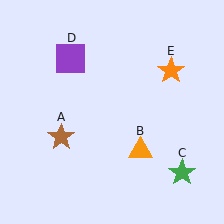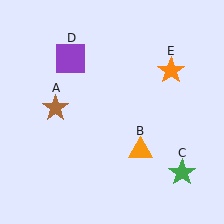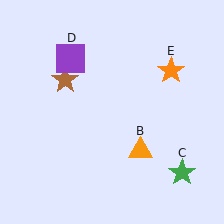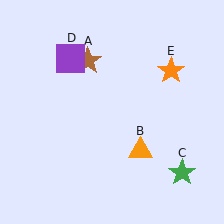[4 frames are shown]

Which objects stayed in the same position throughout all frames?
Orange triangle (object B) and green star (object C) and purple square (object D) and orange star (object E) remained stationary.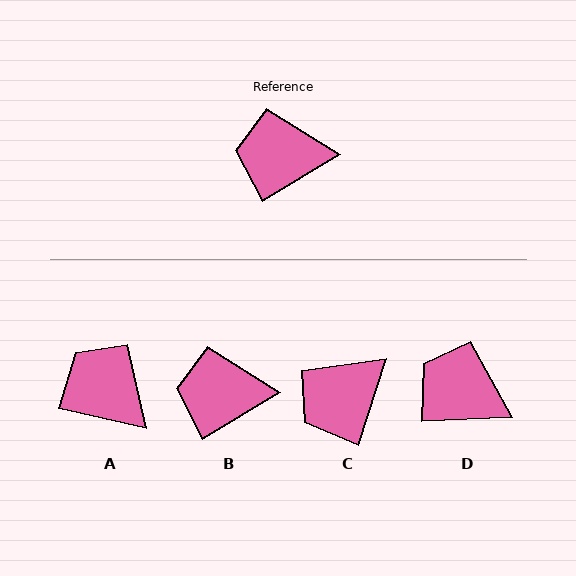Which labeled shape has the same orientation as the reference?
B.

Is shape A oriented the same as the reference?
No, it is off by about 45 degrees.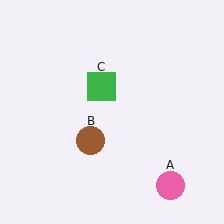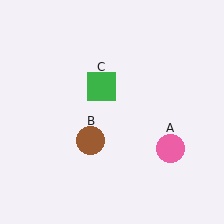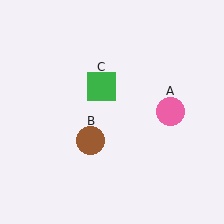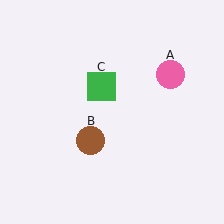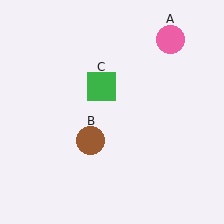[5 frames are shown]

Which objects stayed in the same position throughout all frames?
Brown circle (object B) and green square (object C) remained stationary.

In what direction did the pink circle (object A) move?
The pink circle (object A) moved up.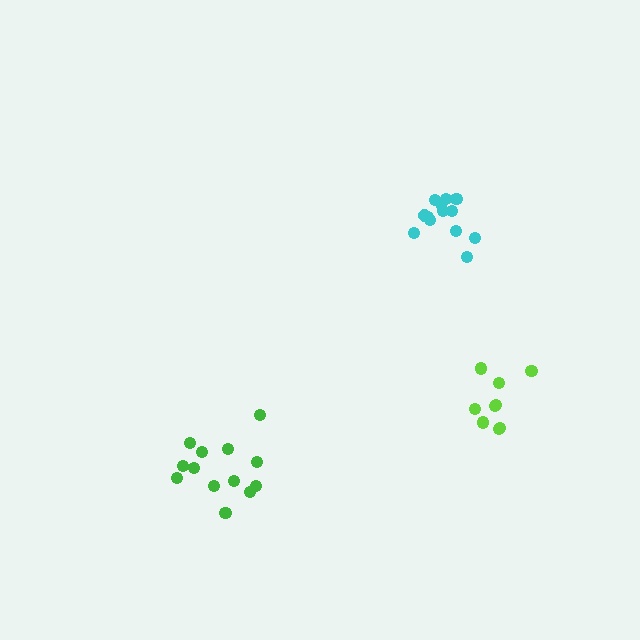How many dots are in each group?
Group 1: 9 dots, Group 2: 13 dots, Group 3: 13 dots (35 total).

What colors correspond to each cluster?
The clusters are colored: lime, green, cyan.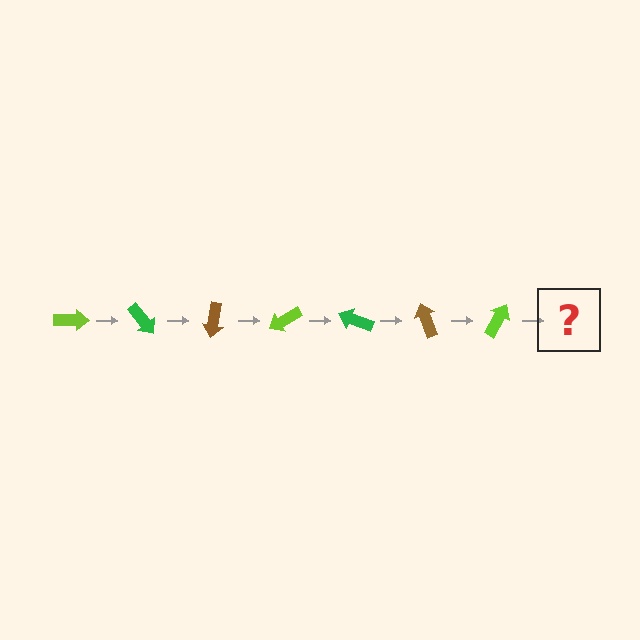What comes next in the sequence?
The next element should be a green arrow, rotated 350 degrees from the start.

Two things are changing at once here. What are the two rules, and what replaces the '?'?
The two rules are that it rotates 50 degrees each step and the color cycles through lime, green, and brown. The '?' should be a green arrow, rotated 350 degrees from the start.